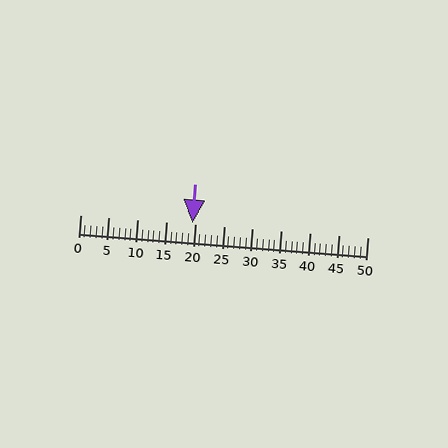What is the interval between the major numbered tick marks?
The major tick marks are spaced 5 units apart.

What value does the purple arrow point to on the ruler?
The purple arrow points to approximately 20.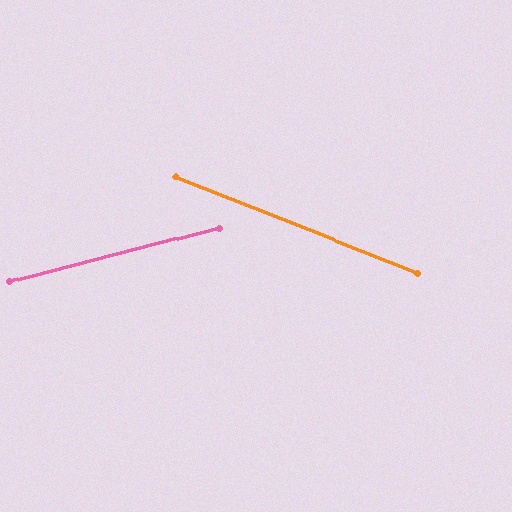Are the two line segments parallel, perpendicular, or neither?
Neither parallel nor perpendicular — they differ by about 36°.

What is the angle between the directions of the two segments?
Approximately 36 degrees.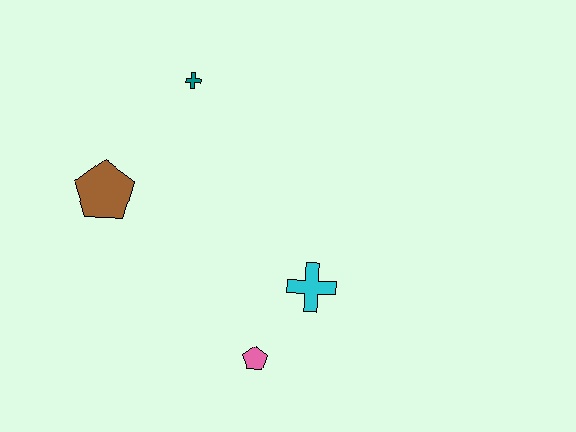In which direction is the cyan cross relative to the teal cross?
The cyan cross is below the teal cross.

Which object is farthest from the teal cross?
The pink pentagon is farthest from the teal cross.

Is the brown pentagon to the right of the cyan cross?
No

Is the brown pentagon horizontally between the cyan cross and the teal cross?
No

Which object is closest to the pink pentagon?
The cyan cross is closest to the pink pentagon.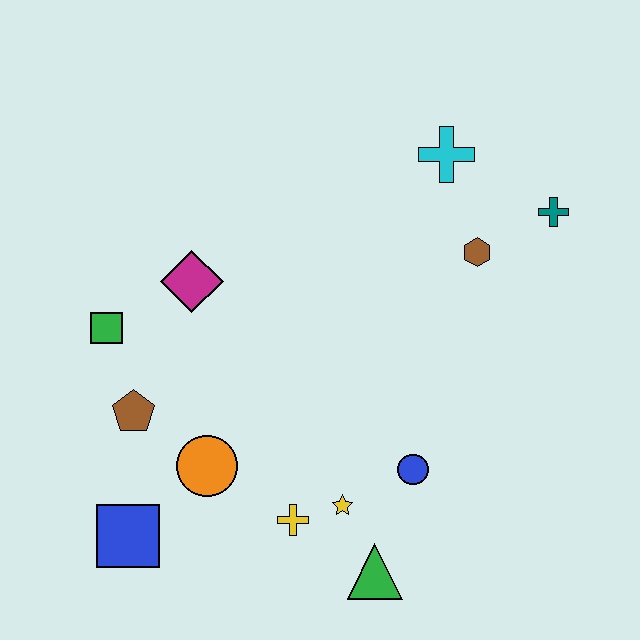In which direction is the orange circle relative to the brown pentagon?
The orange circle is to the right of the brown pentagon.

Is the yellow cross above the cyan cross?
No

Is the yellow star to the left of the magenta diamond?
No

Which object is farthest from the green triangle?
The cyan cross is farthest from the green triangle.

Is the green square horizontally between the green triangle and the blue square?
No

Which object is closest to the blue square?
The orange circle is closest to the blue square.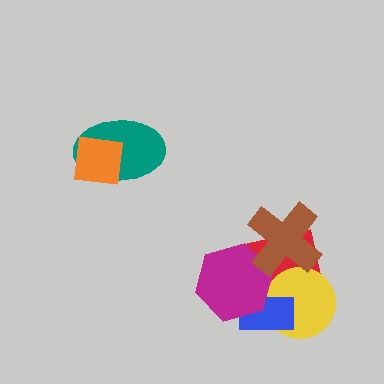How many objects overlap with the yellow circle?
3 objects overlap with the yellow circle.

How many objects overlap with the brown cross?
3 objects overlap with the brown cross.